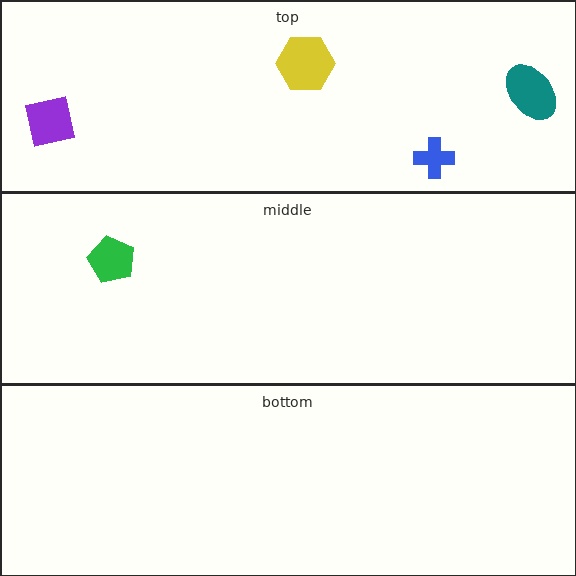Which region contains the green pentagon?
The middle region.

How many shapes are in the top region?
4.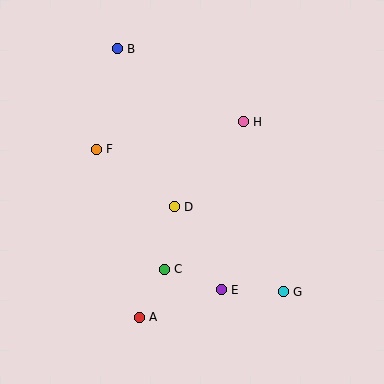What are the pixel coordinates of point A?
Point A is at (139, 317).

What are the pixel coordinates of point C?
Point C is at (164, 269).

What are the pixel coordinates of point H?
Point H is at (243, 122).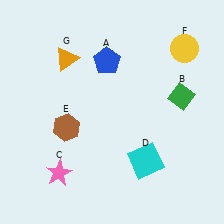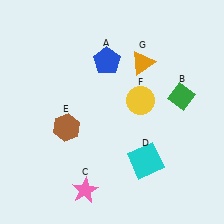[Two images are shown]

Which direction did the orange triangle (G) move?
The orange triangle (G) moved right.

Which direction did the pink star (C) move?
The pink star (C) moved right.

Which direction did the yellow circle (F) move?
The yellow circle (F) moved down.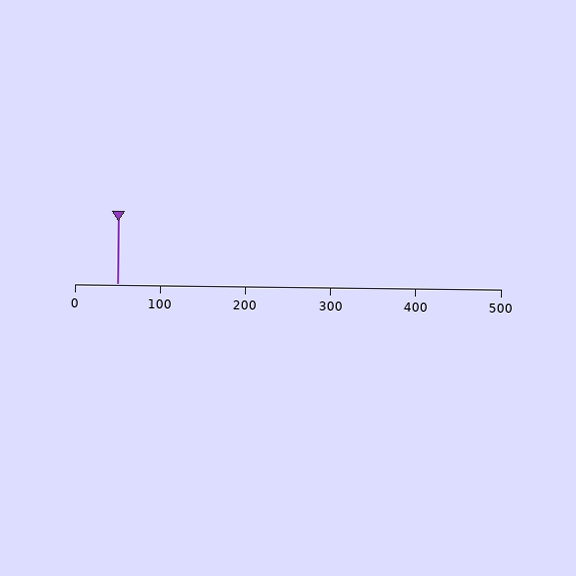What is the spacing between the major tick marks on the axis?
The major ticks are spaced 100 apart.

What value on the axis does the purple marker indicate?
The marker indicates approximately 50.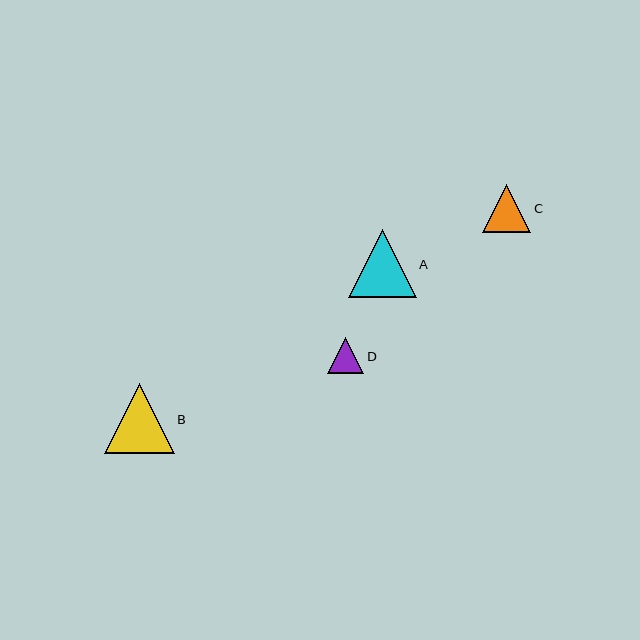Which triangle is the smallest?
Triangle D is the smallest with a size of approximately 36 pixels.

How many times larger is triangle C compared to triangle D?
Triangle C is approximately 1.4 times the size of triangle D.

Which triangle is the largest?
Triangle B is the largest with a size of approximately 70 pixels.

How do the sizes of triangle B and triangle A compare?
Triangle B and triangle A are approximately the same size.